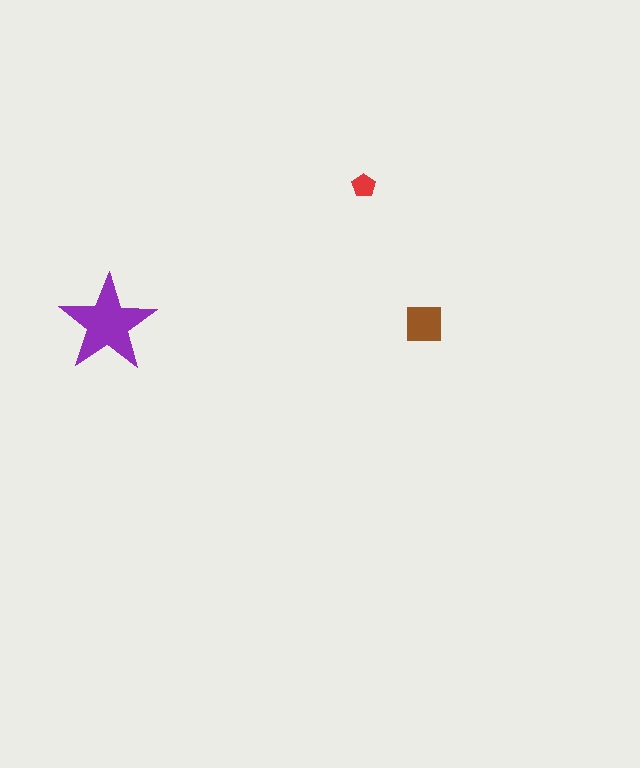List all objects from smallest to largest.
The red pentagon, the brown square, the purple star.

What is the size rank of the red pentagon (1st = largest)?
3rd.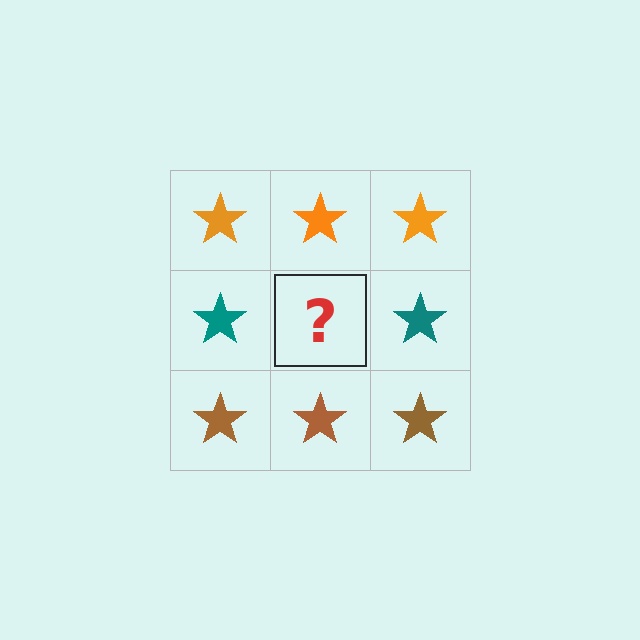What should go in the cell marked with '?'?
The missing cell should contain a teal star.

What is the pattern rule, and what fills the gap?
The rule is that each row has a consistent color. The gap should be filled with a teal star.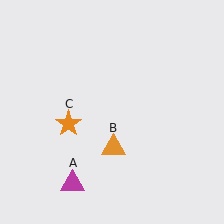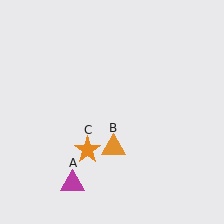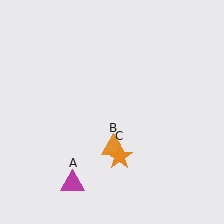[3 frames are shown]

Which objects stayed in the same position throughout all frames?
Magenta triangle (object A) and orange triangle (object B) remained stationary.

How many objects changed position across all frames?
1 object changed position: orange star (object C).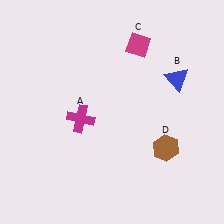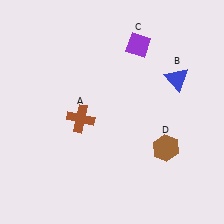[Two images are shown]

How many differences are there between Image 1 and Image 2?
There are 2 differences between the two images.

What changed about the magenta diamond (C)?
In Image 1, C is magenta. In Image 2, it changed to purple.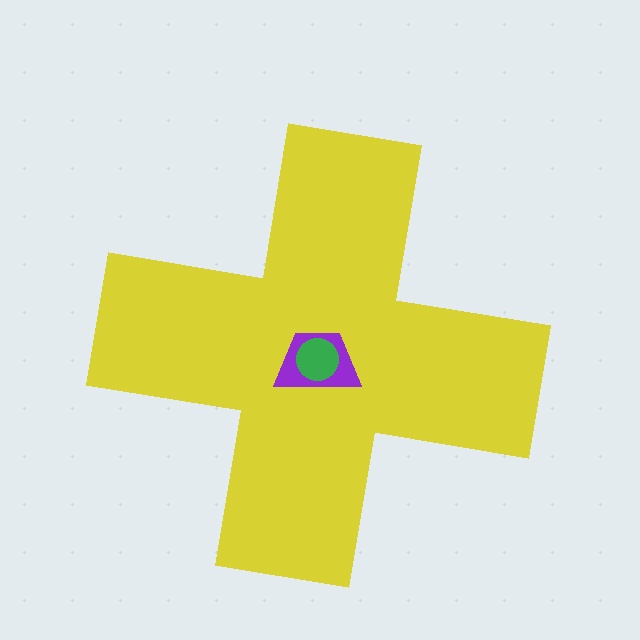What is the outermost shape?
The yellow cross.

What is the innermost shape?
The green circle.